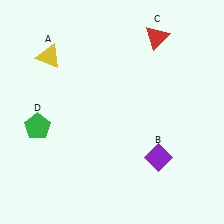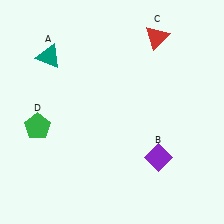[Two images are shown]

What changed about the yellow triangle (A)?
In Image 1, A is yellow. In Image 2, it changed to teal.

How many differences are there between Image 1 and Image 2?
There is 1 difference between the two images.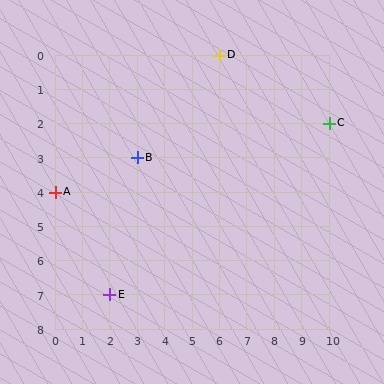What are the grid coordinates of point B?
Point B is at grid coordinates (3, 3).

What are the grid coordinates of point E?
Point E is at grid coordinates (2, 7).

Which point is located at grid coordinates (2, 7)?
Point E is at (2, 7).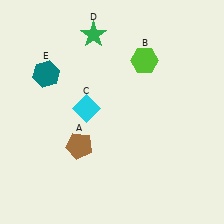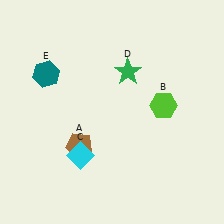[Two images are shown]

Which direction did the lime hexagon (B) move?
The lime hexagon (B) moved down.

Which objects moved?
The objects that moved are: the lime hexagon (B), the cyan diamond (C), the green star (D).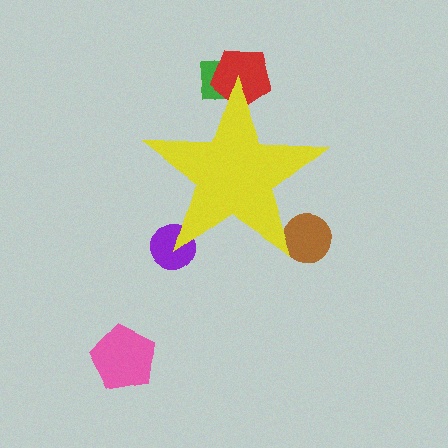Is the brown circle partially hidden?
Yes, the brown circle is partially hidden behind the yellow star.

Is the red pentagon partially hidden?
Yes, the red pentagon is partially hidden behind the yellow star.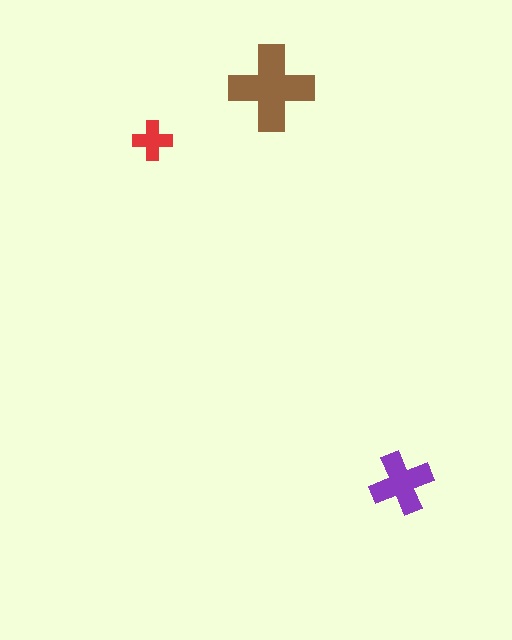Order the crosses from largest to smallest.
the brown one, the purple one, the red one.